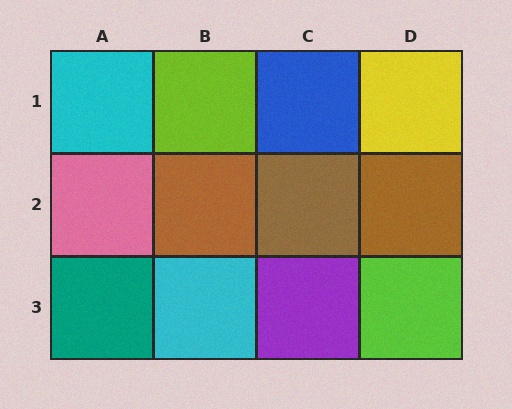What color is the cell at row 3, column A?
Teal.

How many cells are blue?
1 cell is blue.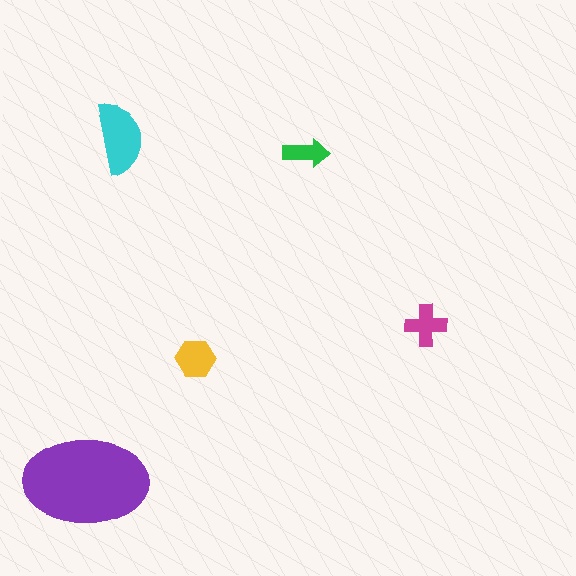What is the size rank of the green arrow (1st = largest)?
5th.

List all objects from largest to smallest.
The purple ellipse, the cyan semicircle, the yellow hexagon, the magenta cross, the green arrow.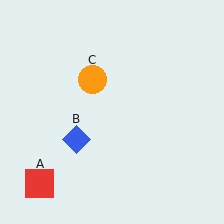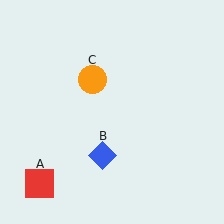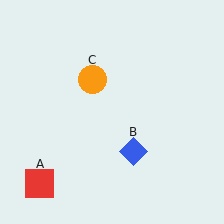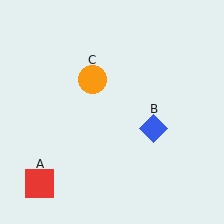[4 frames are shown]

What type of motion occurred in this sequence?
The blue diamond (object B) rotated counterclockwise around the center of the scene.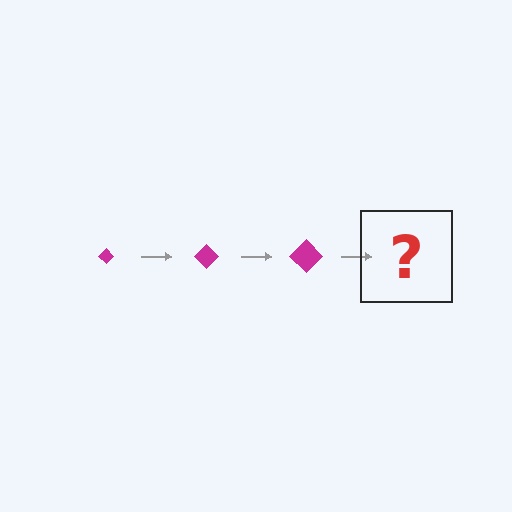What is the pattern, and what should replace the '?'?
The pattern is that the diamond gets progressively larger each step. The '?' should be a magenta diamond, larger than the previous one.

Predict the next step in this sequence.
The next step is a magenta diamond, larger than the previous one.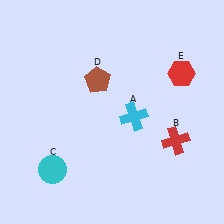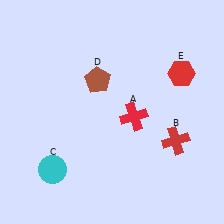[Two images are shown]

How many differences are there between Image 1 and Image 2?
There is 1 difference between the two images.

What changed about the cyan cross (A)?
In Image 1, A is cyan. In Image 2, it changed to red.